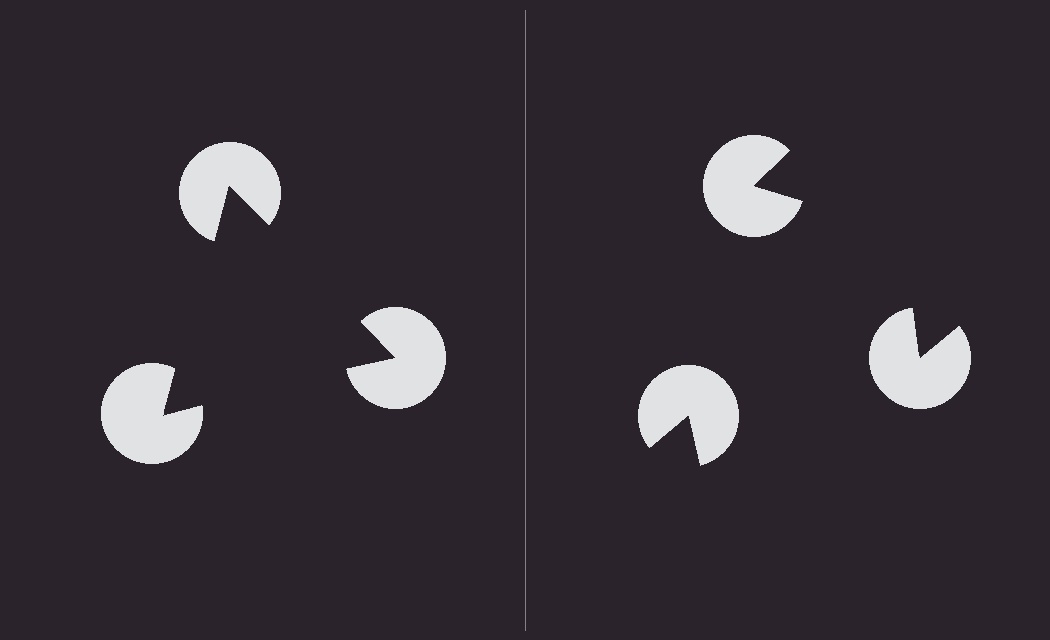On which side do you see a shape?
An illusory triangle appears on the left side. On the right side the wedge cuts are rotated, so no coherent shape forms.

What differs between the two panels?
The pac-man discs are positioned identically on both sides; only the wedge orientations differ. On the left they align to a triangle; on the right they are misaligned.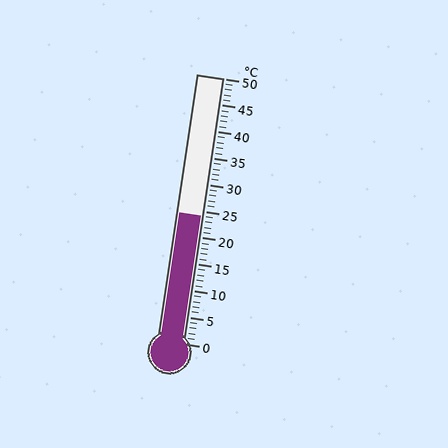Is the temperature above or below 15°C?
The temperature is above 15°C.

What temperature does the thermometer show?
The thermometer shows approximately 24°C.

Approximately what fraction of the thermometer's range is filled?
The thermometer is filled to approximately 50% of its range.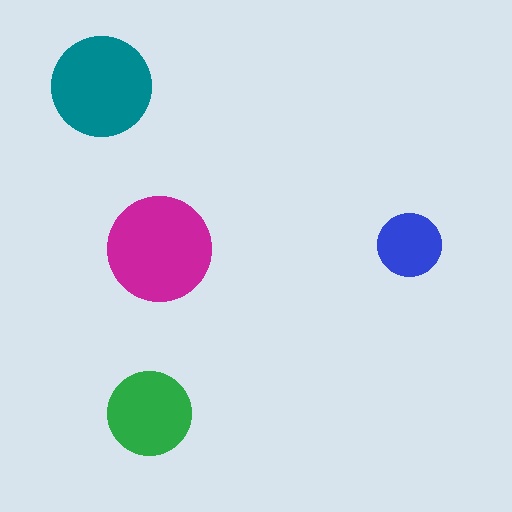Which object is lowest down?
The green circle is bottommost.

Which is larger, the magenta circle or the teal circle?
The magenta one.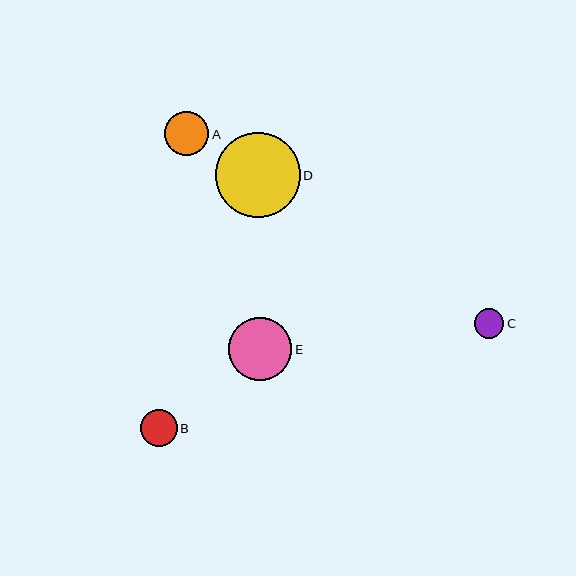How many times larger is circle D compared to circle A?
Circle D is approximately 1.9 times the size of circle A.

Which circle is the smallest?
Circle C is the smallest with a size of approximately 30 pixels.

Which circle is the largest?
Circle D is the largest with a size of approximately 85 pixels.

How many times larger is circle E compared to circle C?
Circle E is approximately 2.1 times the size of circle C.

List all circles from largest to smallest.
From largest to smallest: D, E, A, B, C.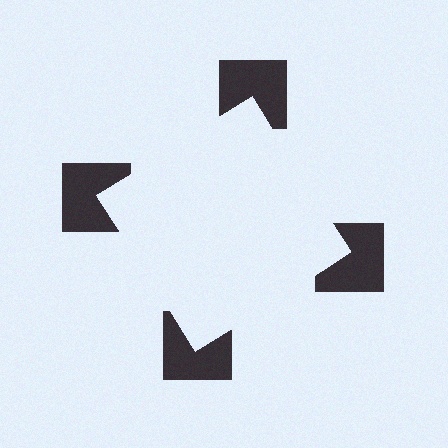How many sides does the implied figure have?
4 sides.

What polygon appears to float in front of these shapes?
An illusory square — its edges are inferred from the aligned wedge cuts in the notched squares, not physically drawn.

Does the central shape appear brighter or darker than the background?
It typically appears slightly brighter than the background, even though no actual brightness change is drawn.